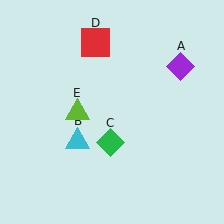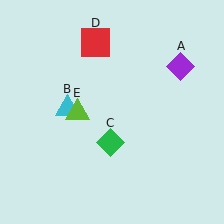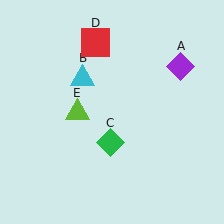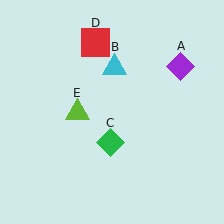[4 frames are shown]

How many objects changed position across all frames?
1 object changed position: cyan triangle (object B).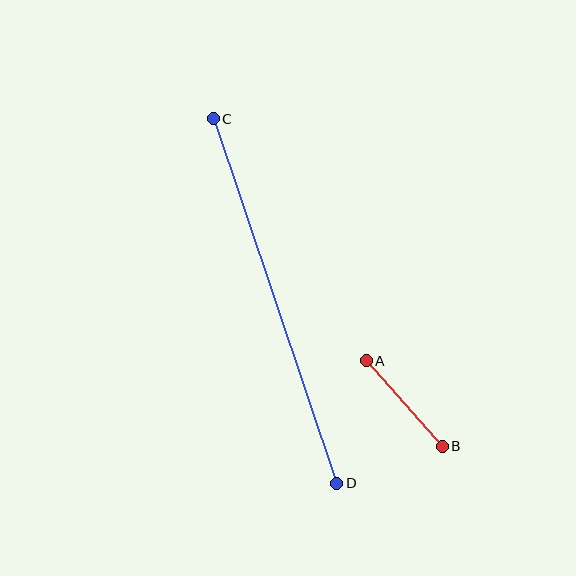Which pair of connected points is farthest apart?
Points C and D are farthest apart.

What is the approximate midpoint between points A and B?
The midpoint is at approximately (404, 404) pixels.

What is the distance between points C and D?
The distance is approximately 385 pixels.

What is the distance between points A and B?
The distance is approximately 114 pixels.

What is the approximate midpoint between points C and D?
The midpoint is at approximately (275, 301) pixels.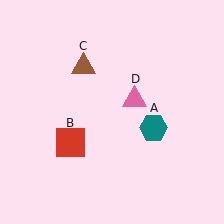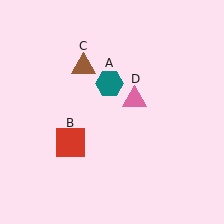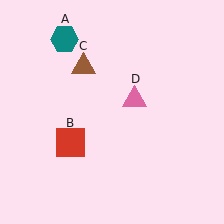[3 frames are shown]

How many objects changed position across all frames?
1 object changed position: teal hexagon (object A).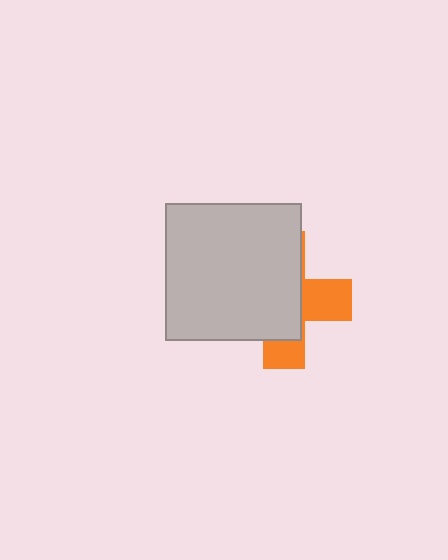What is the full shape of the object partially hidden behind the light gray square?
The partially hidden object is an orange cross.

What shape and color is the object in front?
The object in front is a light gray square.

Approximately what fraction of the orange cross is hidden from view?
Roughly 64% of the orange cross is hidden behind the light gray square.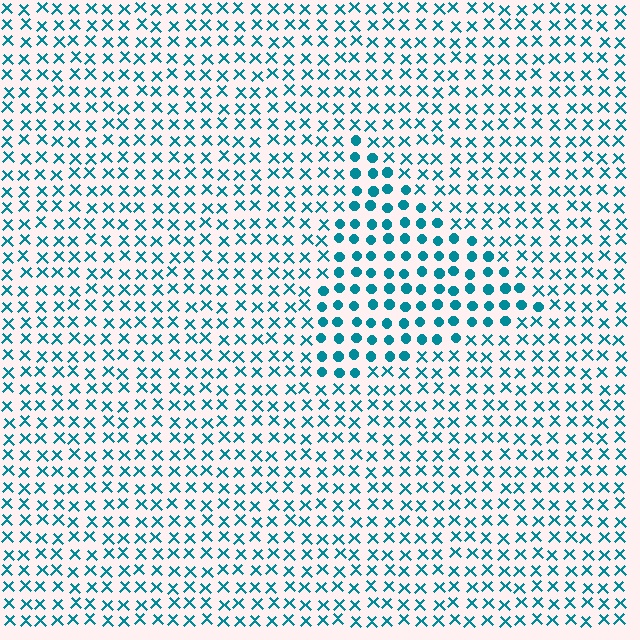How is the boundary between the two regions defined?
The boundary is defined by a change in element shape: circles inside vs. X marks outside. All elements share the same color and spacing.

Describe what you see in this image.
The image is filled with small teal elements arranged in a uniform grid. A triangle-shaped region contains circles, while the surrounding area contains X marks. The boundary is defined purely by the change in element shape.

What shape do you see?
I see a triangle.